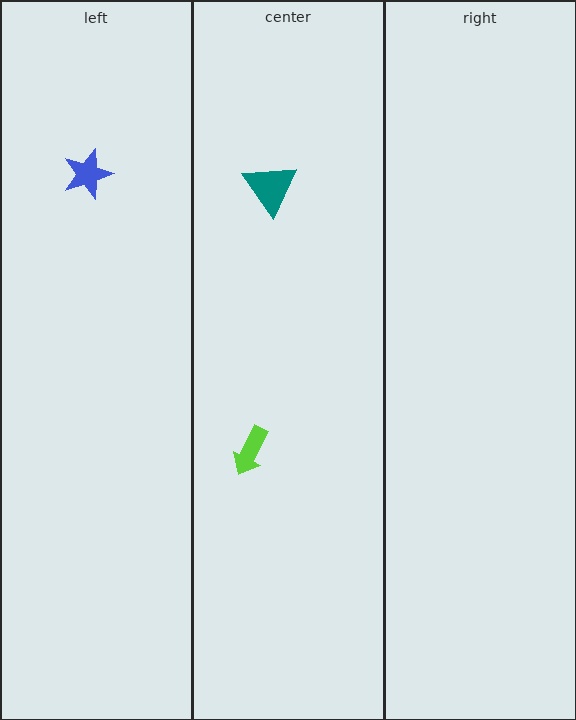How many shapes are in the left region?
1.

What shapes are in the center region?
The lime arrow, the teal triangle.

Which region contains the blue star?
The left region.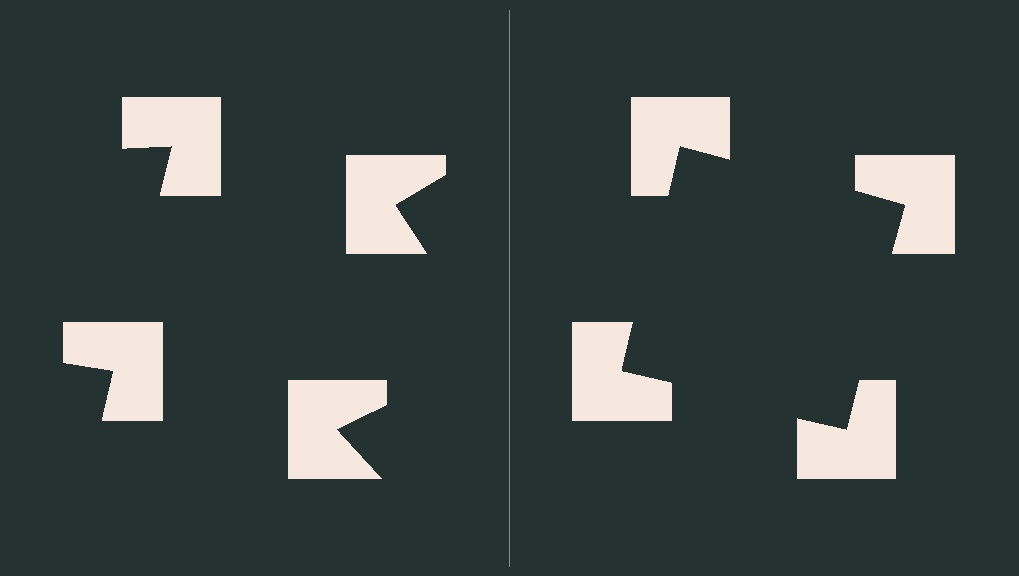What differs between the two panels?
The notched squares are positioned identically on both sides; only the wedge orientations differ. On the right they align to a square; on the left they are misaligned.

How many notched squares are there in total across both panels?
8 — 4 on each side.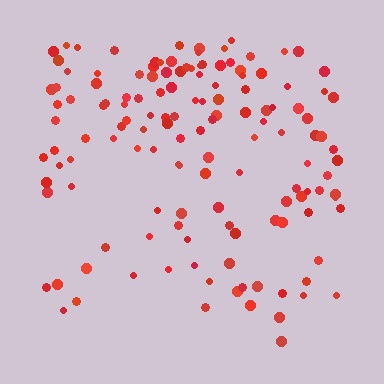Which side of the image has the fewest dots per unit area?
The bottom.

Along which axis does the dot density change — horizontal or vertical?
Vertical.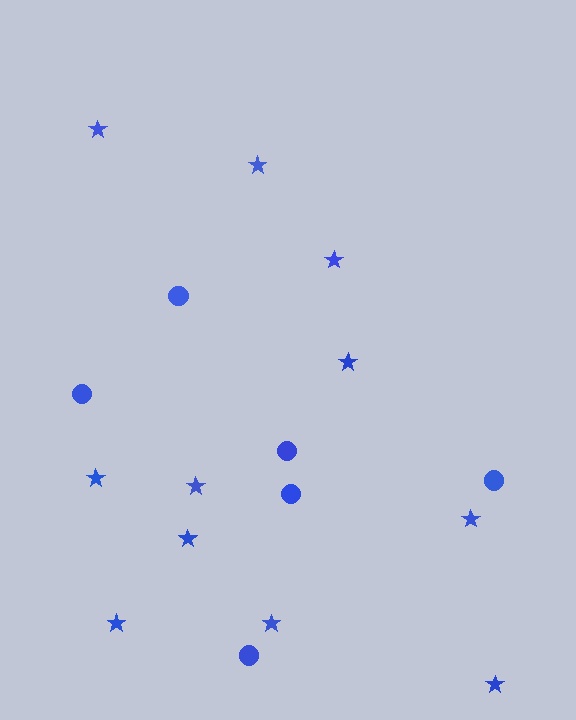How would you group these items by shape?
There are 2 groups: one group of circles (6) and one group of stars (11).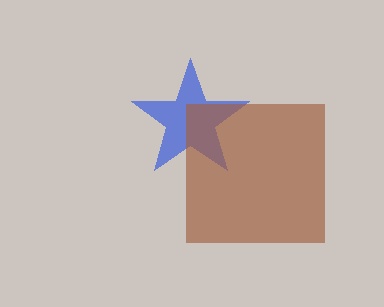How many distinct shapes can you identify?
There are 2 distinct shapes: a blue star, a brown square.